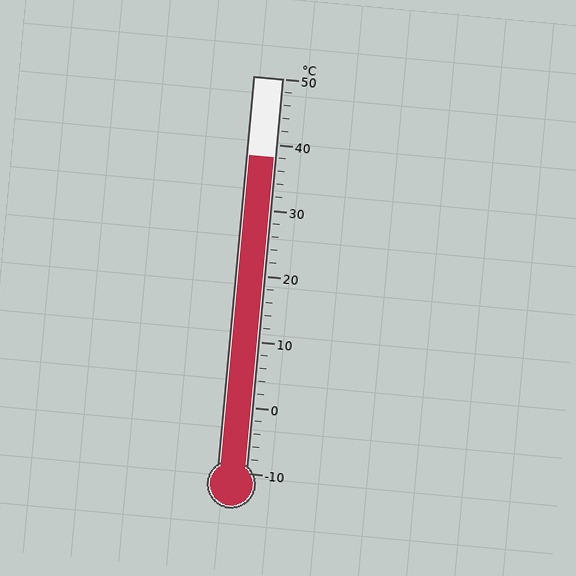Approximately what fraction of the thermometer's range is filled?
The thermometer is filled to approximately 80% of its range.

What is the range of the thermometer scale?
The thermometer scale ranges from -10°C to 50°C.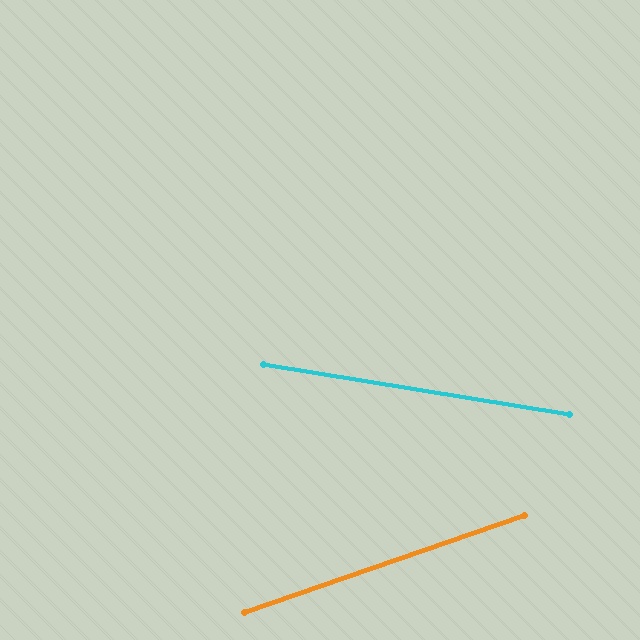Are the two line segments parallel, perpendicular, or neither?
Neither parallel nor perpendicular — they differ by about 29°.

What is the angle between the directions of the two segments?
Approximately 29 degrees.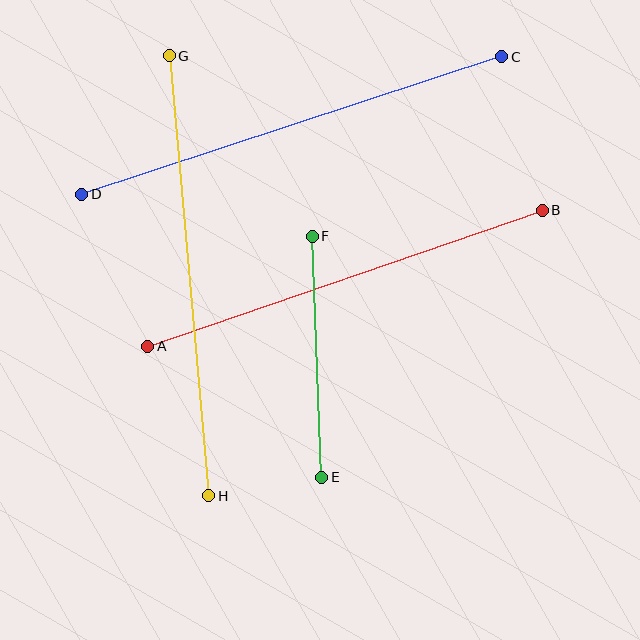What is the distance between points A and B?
The distance is approximately 417 pixels.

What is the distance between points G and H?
The distance is approximately 442 pixels.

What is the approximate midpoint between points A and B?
The midpoint is at approximately (345, 278) pixels.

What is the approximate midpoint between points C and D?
The midpoint is at approximately (292, 126) pixels.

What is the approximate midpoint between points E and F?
The midpoint is at approximately (317, 357) pixels.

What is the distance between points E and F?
The distance is approximately 241 pixels.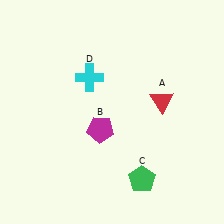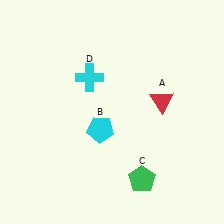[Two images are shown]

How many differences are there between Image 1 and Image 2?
There is 1 difference between the two images.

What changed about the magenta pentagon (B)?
In Image 1, B is magenta. In Image 2, it changed to cyan.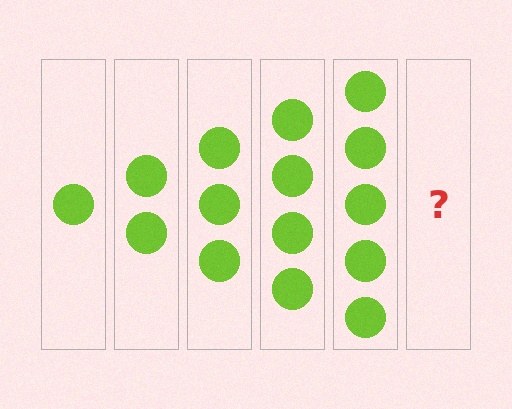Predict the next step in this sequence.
The next step is 6 circles.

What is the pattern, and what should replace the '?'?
The pattern is that each step adds one more circle. The '?' should be 6 circles.